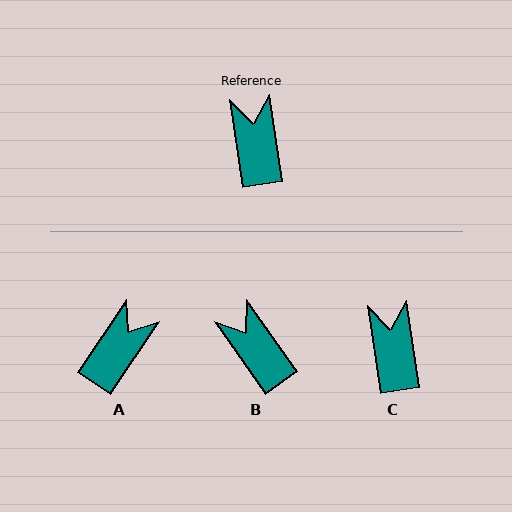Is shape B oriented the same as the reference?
No, it is off by about 27 degrees.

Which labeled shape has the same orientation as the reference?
C.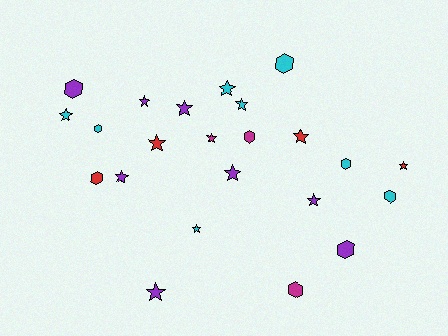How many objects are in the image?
There are 23 objects.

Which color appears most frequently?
Cyan, with 8 objects.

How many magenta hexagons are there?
There are 2 magenta hexagons.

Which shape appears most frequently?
Star, with 14 objects.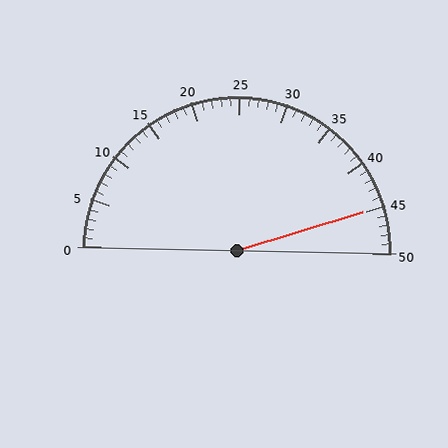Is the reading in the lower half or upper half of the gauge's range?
The reading is in the upper half of the range (0 to 50).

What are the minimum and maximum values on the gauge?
The gauge ranges from 0 to 50.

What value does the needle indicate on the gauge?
The needle indicates approximately 45.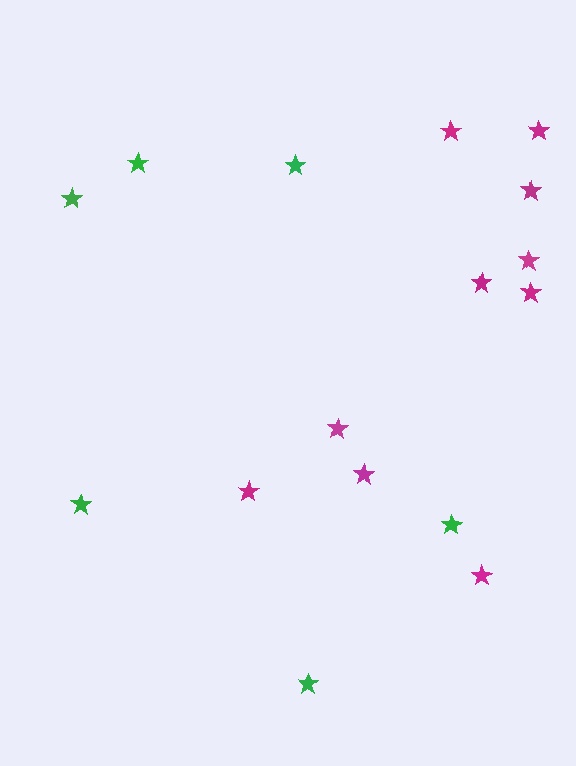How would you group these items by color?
There are 2 groups: one group of green stars (6) and one group of magenta stars (10).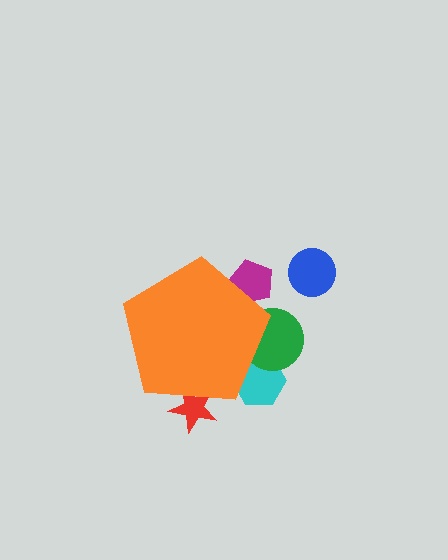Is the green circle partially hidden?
Yes, the green circle is partially hidden behind the orange pentagon.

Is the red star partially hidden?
Yes, the red star is partially hidden behind the orange pentagon.